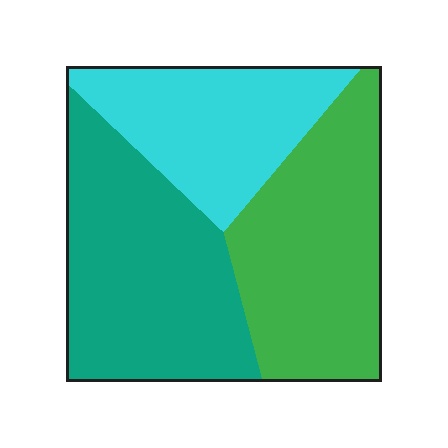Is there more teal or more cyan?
Teal.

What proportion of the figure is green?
Green takes up about three eighths (3/8) of the figure.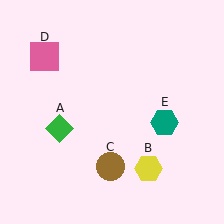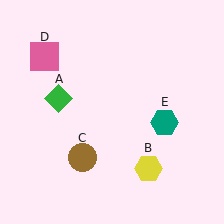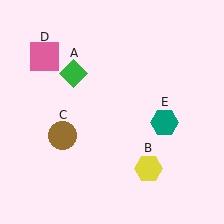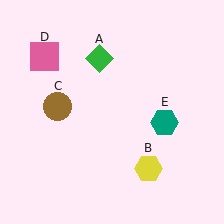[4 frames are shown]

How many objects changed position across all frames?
2 objects changed position: green diamond (object A), brown circle (object C).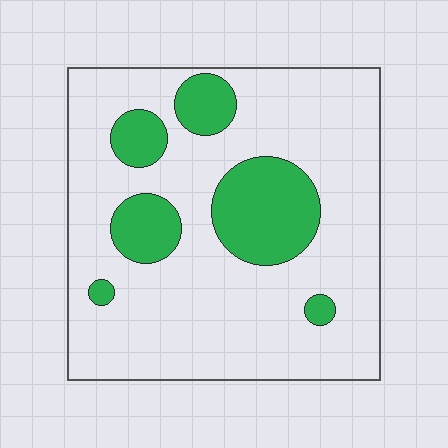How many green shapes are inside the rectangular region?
6.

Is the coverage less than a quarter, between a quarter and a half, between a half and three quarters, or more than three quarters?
Less than a quarter.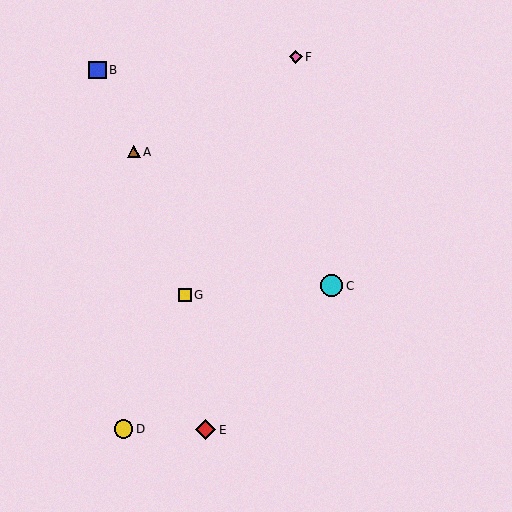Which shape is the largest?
The cyan circle (labeled C) is the largest.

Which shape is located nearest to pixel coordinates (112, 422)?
The yellow circle (labeled D) at (124, 429) is nearest to that location.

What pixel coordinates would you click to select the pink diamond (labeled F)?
Click at (296, 57) to select the pink diamond F.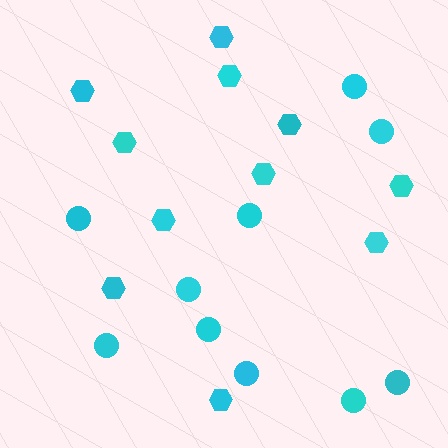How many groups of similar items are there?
There are 2 groups: one group of hexagons (11) and one group of circles (10).